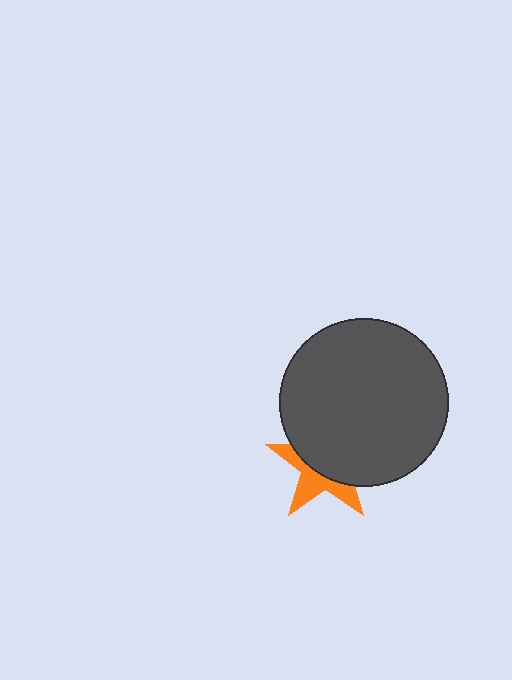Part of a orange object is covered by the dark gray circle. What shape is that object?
It is a star.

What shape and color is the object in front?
The object in front is a dark gray circle.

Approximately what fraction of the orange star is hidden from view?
Roughly 60% of the orange star is hidden behind the dark gray circle.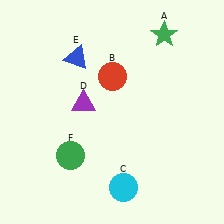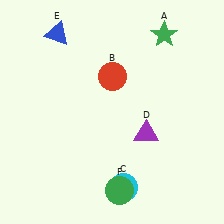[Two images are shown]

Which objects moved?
The objects that moved are: the purple triangle (D), the blue triangle (E), the green circle (F).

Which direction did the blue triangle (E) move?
The blue triangle (E) moved up.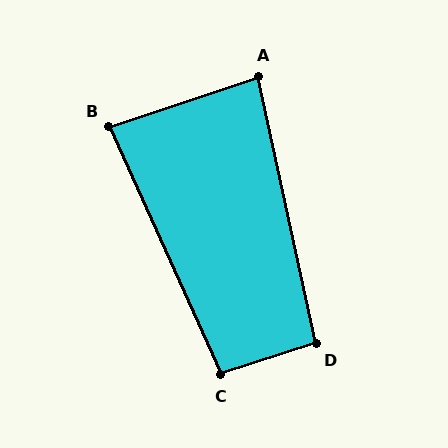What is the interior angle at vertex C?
Approximately 96 degrees (obtuse).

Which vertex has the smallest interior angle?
B, at approximately 84 degrees.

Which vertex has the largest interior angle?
D, at approximately 96 degrees.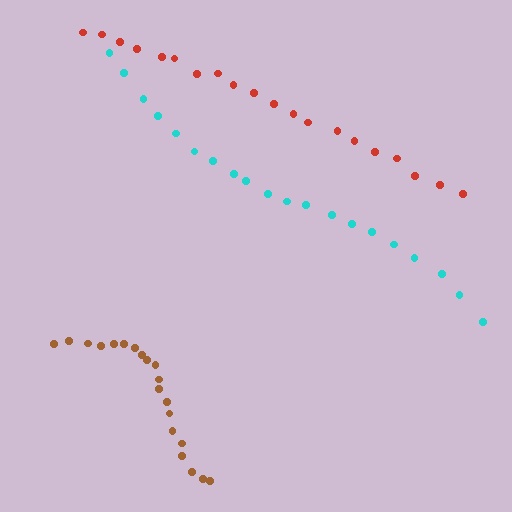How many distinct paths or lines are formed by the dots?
There are 3 distinct paths.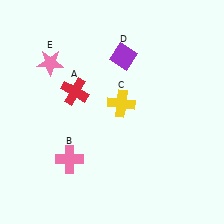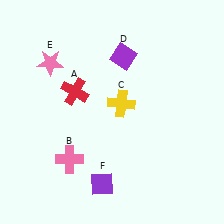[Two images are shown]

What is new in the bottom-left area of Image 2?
A purple diamond (F) was added in the bottom-left area of Image 2.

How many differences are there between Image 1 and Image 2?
There is 1 difference between the two images.